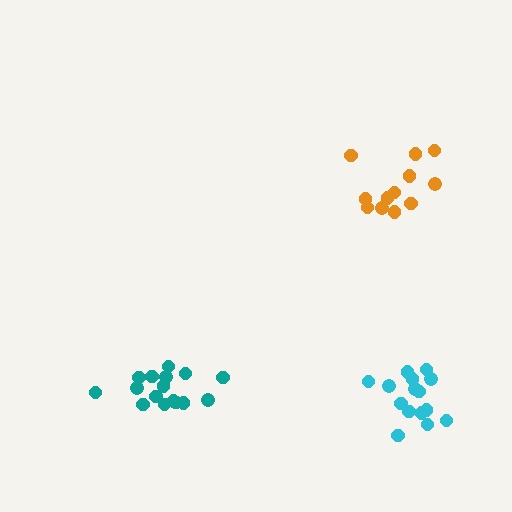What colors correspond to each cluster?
The clusters are colored: teal, orange, cyan.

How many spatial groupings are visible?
There are 3 spatial groupings.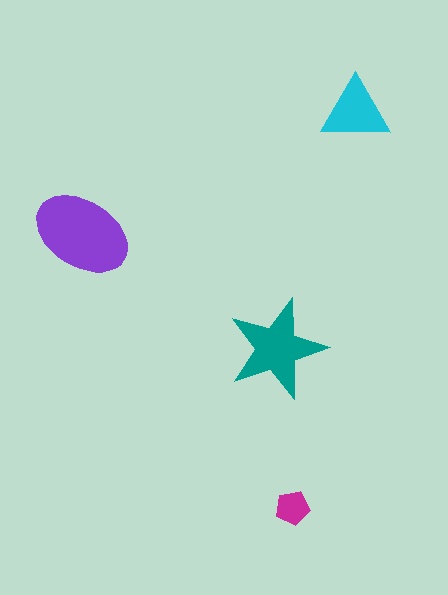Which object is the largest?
The purple ellipse.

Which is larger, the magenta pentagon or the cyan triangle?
The cyan triangle.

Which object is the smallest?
The magenta pentagon.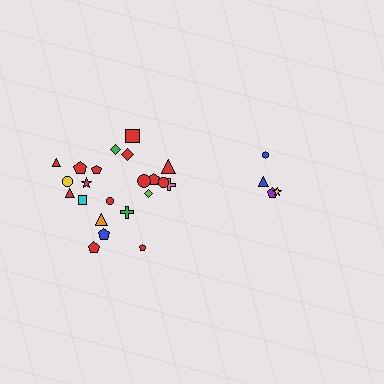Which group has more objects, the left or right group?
The left group.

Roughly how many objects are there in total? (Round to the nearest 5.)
Roughly 25 objects in total.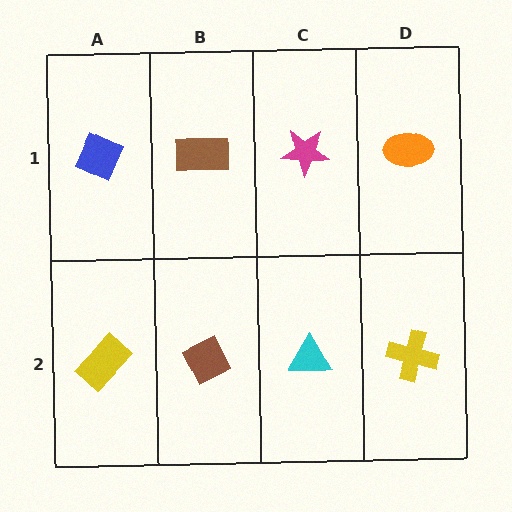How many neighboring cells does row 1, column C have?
3.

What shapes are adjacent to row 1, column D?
A yellow cross (row 2, column D), a magenta star (row 1, column C).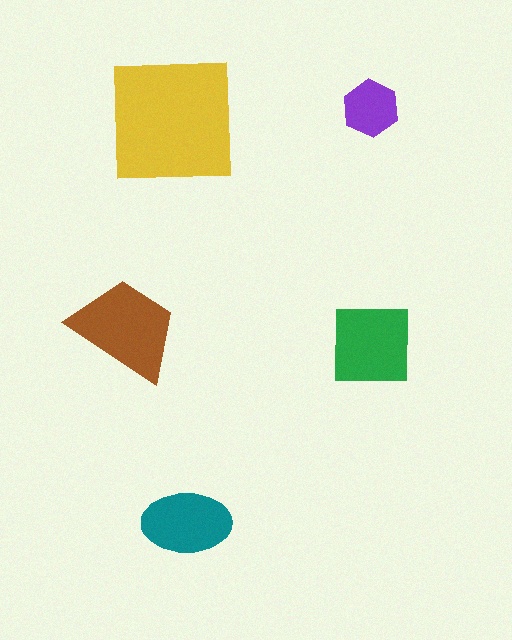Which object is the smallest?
The purple hexagon.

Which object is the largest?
The yellow square.